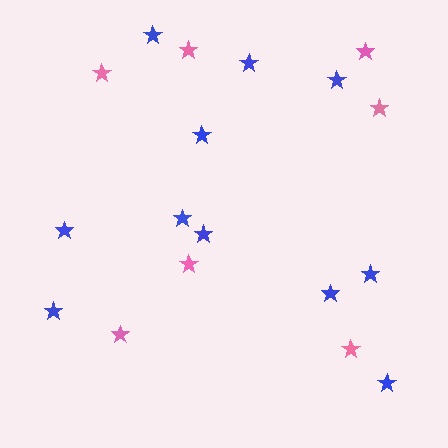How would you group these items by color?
There are 2 groups: one group of pink stars (7) and one group of blue stars (11).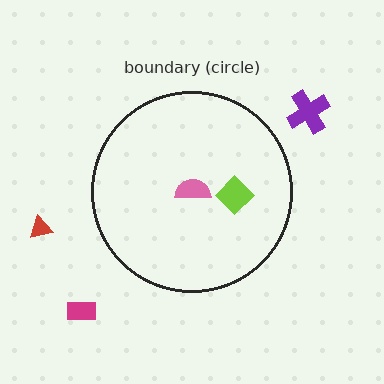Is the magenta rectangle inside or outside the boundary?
Outside.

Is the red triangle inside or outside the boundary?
Outside.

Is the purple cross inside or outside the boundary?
Outside.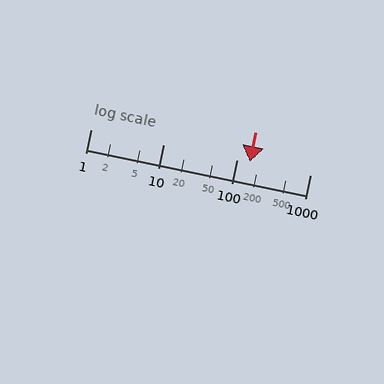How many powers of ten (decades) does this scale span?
The scale spans 3 decades, from 1 to 1000.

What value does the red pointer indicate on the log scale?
The pointer indicates approximately 150.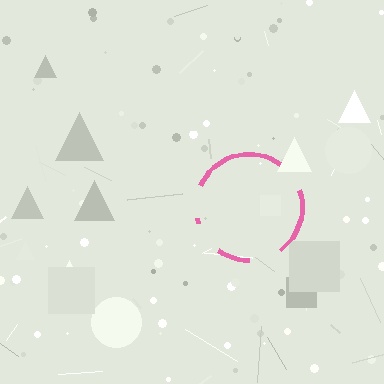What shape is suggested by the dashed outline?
The dashed outline suggests a circle.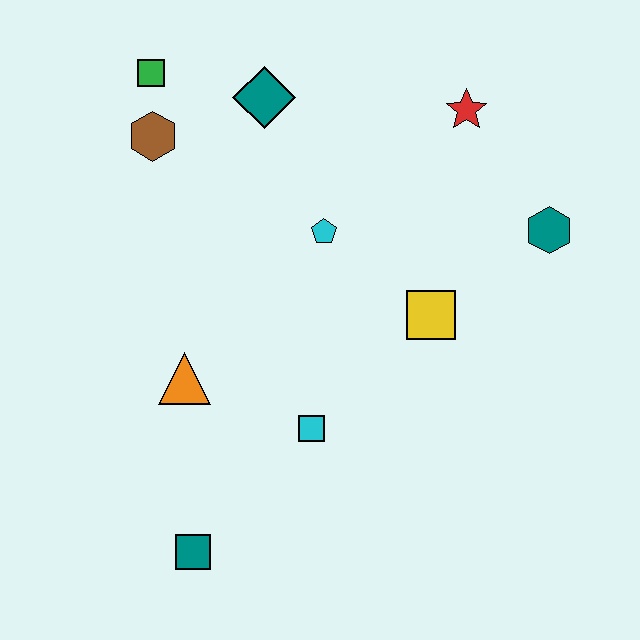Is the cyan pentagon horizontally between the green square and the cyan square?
No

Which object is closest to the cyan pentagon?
The yellow square is closest to the cyan pentagon.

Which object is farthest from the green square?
The teal square is farthest from the green square.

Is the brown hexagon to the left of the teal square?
Yes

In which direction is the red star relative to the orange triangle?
The red star is to the right of the orange triangle.